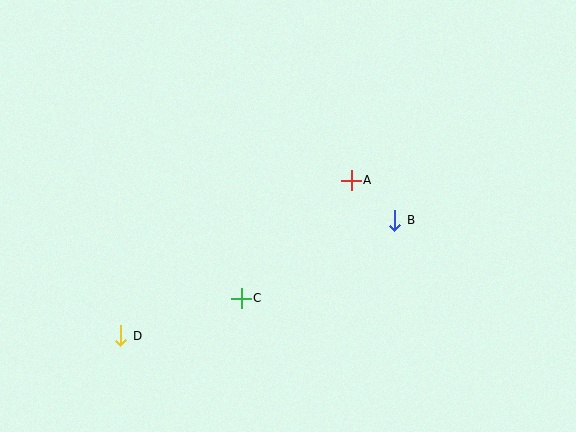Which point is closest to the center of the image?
Point A at (351, 180) is closest to the center.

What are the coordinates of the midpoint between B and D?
The midpoint between B and D is at (258, 278).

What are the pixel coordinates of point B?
Point B is at (395, 220).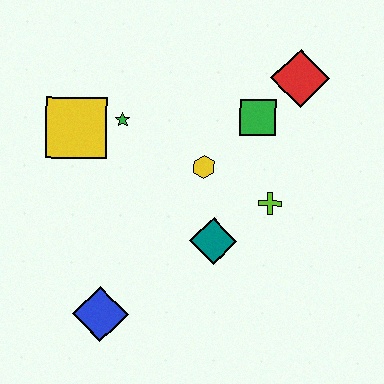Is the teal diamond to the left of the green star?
No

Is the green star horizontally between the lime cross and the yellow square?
Yes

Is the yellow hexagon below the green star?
Yes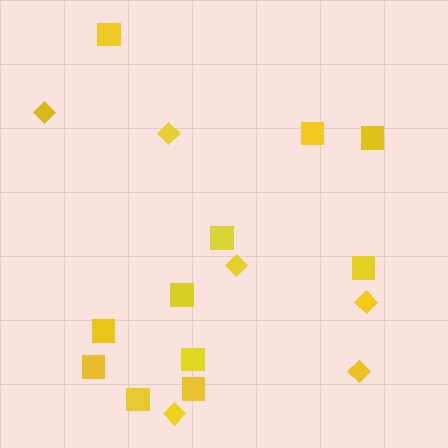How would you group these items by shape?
There are 2 groups: one group of diamonds (6) and one group of squares (11).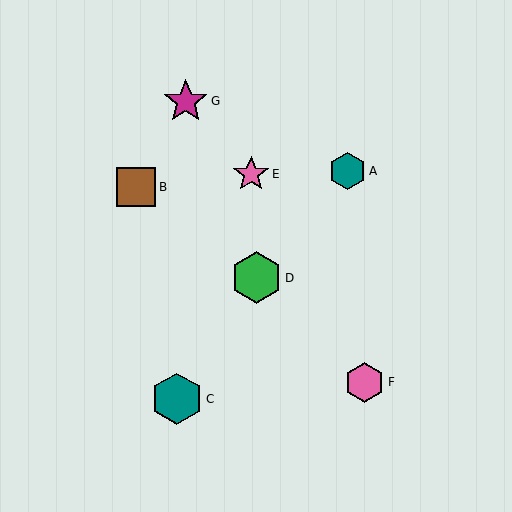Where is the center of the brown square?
The center of the brown square is at (136, 187).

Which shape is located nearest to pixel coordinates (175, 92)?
The magenta star (labeled G) at (186, 101) is nearest to that location.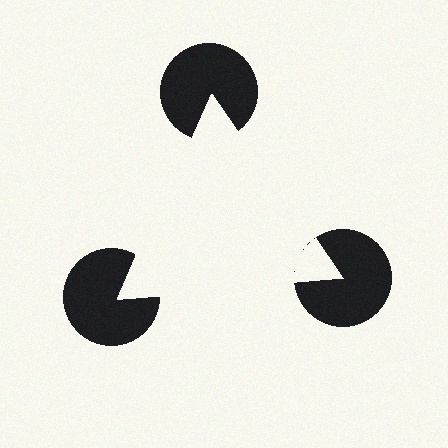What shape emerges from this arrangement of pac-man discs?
An illusory triangle — its edges are inferred from the aligned wedge cuts in the pac-man discs, not physically drawn.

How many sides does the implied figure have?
3 sides.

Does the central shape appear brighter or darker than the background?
It typically appears slightly brighter than the background, even though no actual brightness change is drawn.